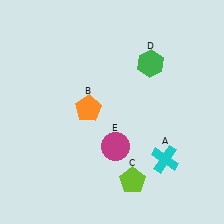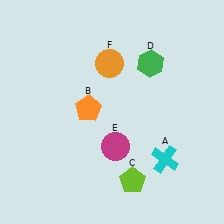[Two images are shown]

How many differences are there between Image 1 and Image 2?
There is 1 difference between the two images.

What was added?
An orange circle (F) was added in Image 2.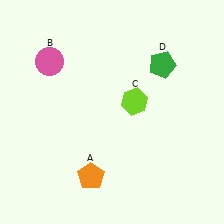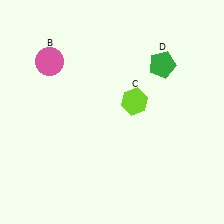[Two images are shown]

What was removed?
The orange pentagon (A) was removed in Image 2.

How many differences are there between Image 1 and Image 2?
There is 1 difference between the two images.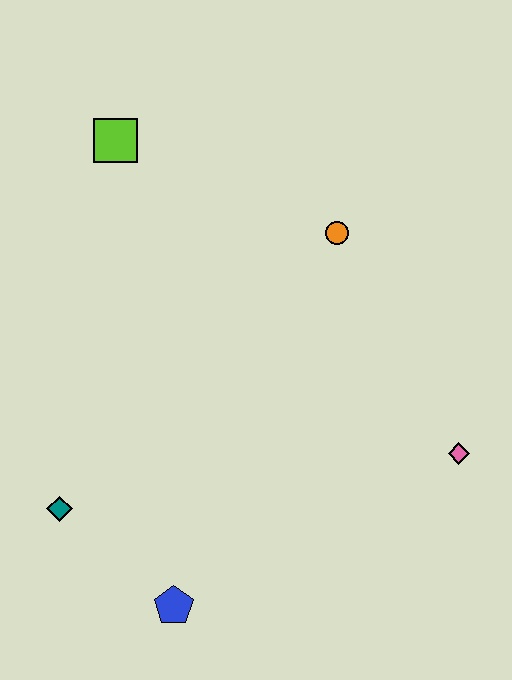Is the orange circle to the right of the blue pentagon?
Yes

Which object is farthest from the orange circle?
The blue pentagon is farthest from the orange circle.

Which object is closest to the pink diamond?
The orange circle is closest to the pink diamond.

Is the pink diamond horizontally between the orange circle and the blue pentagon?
No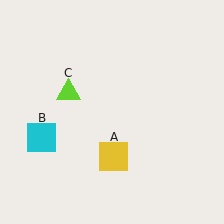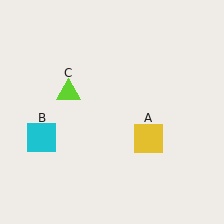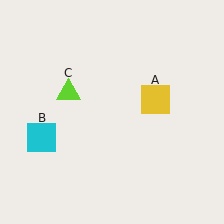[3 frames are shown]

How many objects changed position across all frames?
1 object changed position: yellow square (object A).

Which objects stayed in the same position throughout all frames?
Cyan square (object B) and lime triangle (object C) remained stationary.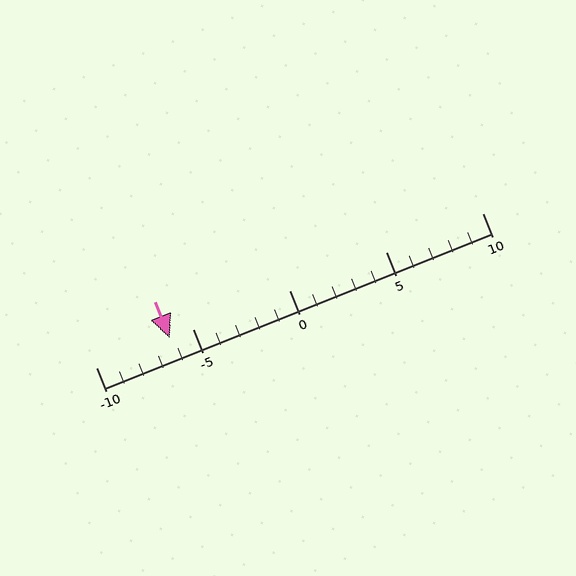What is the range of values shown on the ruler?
The ruler shows values from -10 to 10.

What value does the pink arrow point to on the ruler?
The pink arrow points to approximately -6.